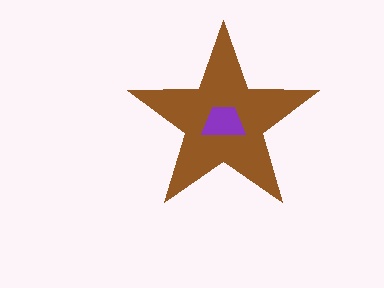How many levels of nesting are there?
2.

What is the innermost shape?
The purple trapezoid.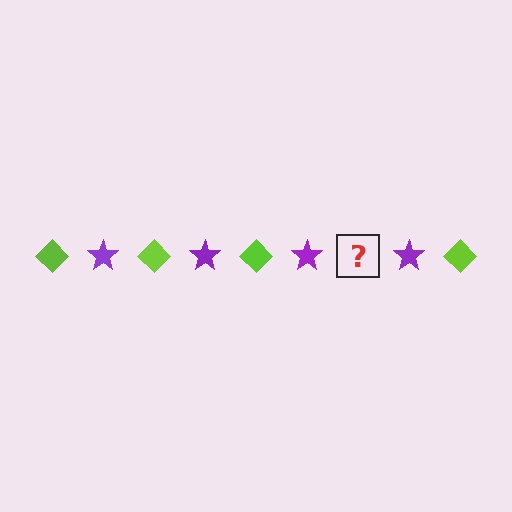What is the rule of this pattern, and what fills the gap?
The rule is that the pattern alternates between lime diamond and purple star. The gap should be filled with a lime diamond.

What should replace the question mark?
The question mark should be replaced with a lime diamond.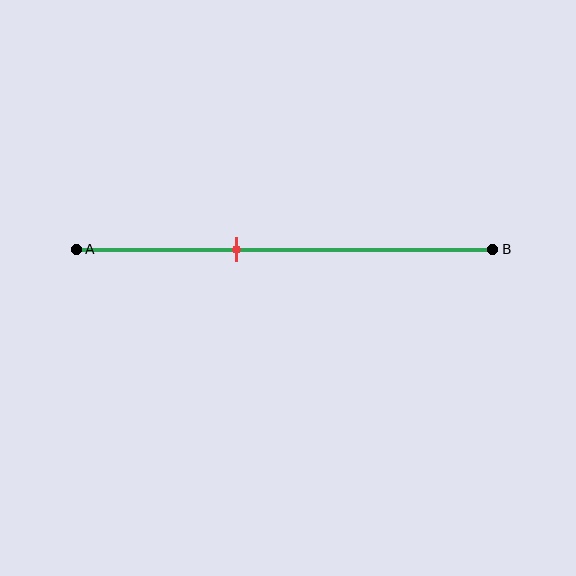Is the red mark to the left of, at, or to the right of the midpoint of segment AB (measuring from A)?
The red mark is to the left of the midpoint of segment AB.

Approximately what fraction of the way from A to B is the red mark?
The red mark is approximately 40% of the way from A to B.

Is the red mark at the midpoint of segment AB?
No, the mark is at about 40% from A, not at the 50% midpoint.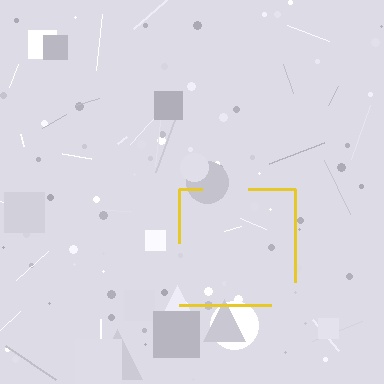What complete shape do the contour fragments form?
The contour fragments form a square.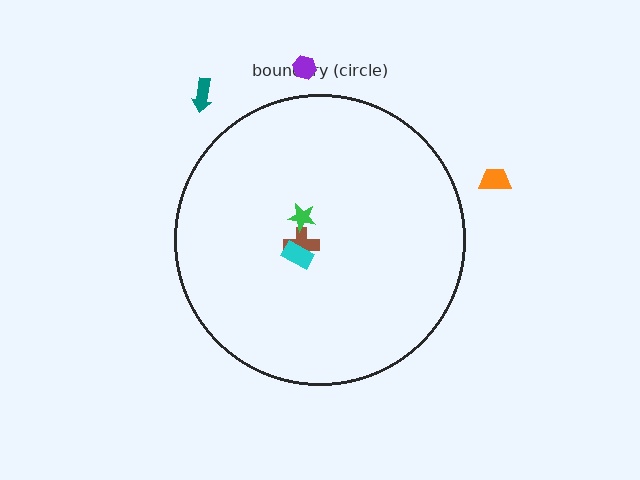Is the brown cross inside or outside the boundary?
Inside.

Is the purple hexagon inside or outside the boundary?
Outside.